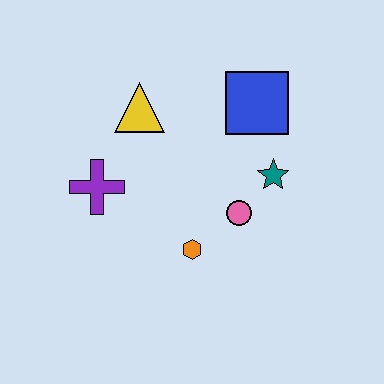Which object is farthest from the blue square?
The purple cross is farthest from the blue square.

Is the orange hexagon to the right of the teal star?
No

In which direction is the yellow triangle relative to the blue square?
The yellow triangle is to the left of the blue square.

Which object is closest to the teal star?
The pink circle is closest to the teal star.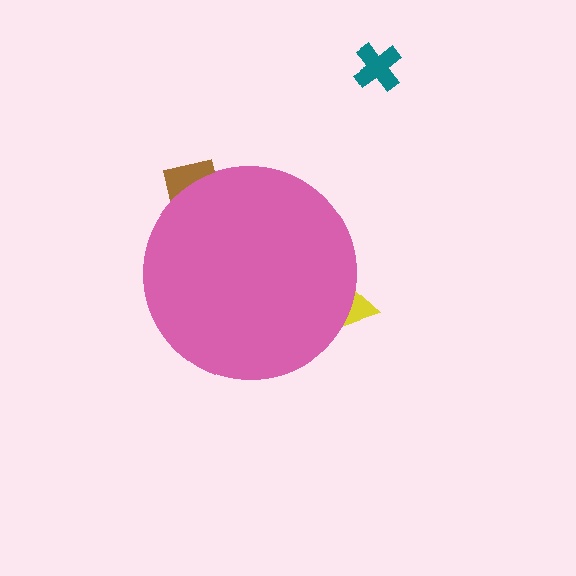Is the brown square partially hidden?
Yes, the brown square is partially hidden behind the pink circle.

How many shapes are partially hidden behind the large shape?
2 shapes are partially hidden.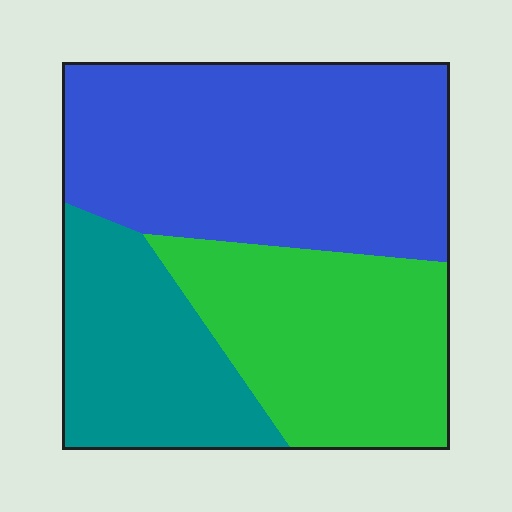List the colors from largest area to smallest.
From largest to smallest: blue, green, teal.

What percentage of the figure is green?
Green covers 31% of the figure.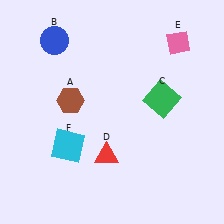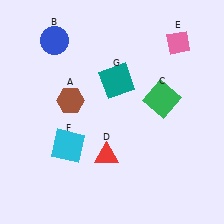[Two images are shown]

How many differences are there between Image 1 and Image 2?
There is 1 difference between the two images.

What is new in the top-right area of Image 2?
A teal square (G) was added in the top-right area of Image 2.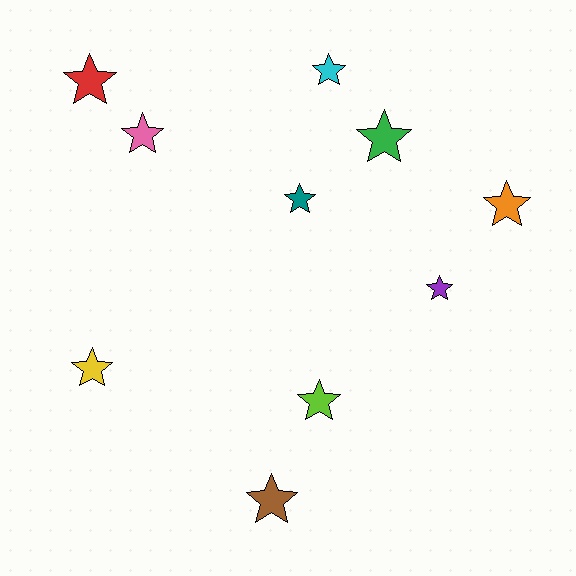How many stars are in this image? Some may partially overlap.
There are 10 stars.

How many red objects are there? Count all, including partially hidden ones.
There is 1 red object.